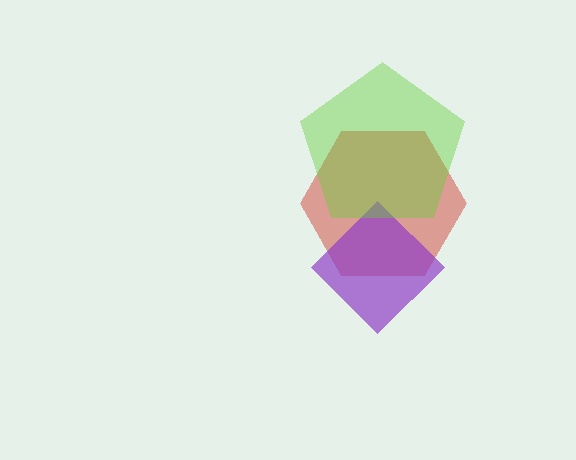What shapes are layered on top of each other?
The layered shapes are: a red hexagon, a purple diamond, a lime pentagon.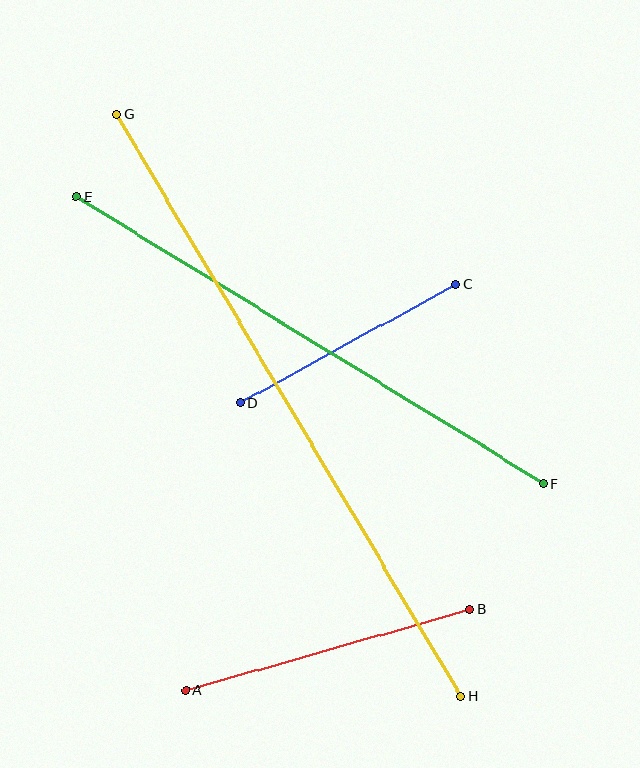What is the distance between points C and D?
The distance is approximately 246 pixels.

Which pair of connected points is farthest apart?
Points G and H are farthest apart.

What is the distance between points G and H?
The distance is approximately 676 pixels.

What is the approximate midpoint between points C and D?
The midpoint is at approximately (348, 344) pixels.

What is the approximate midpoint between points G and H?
The midpoint is at approximately (289, 405) pixels.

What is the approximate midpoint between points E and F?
The midpoint is at approximately (310, 340) pixels.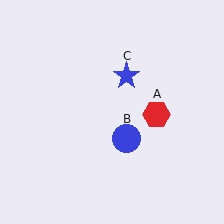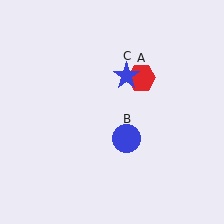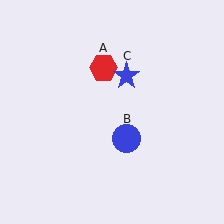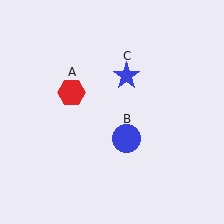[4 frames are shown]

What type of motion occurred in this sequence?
The red hexagon (object A) rotated counterclockwise around the center of the scene.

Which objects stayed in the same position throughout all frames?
Blue circle (object B) and blue star (object C) remained stationary.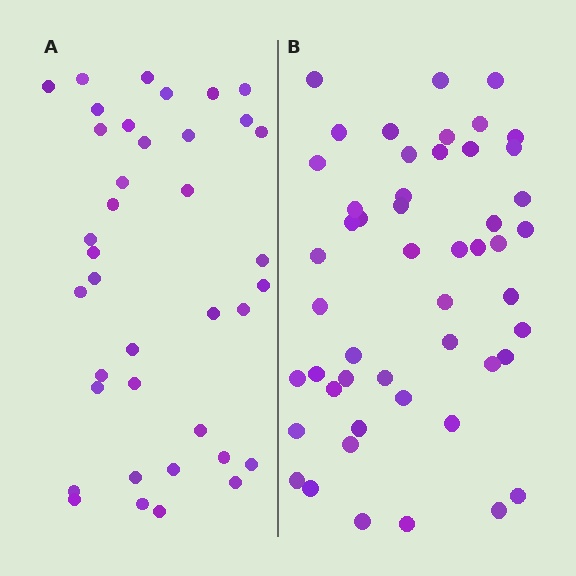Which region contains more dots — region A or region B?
Region B (the right region) has more dots.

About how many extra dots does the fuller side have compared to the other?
Region B has roughly 12 or so more dots than region A.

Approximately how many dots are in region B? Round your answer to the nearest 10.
About 50 dots.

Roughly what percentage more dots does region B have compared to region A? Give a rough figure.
About 30% more.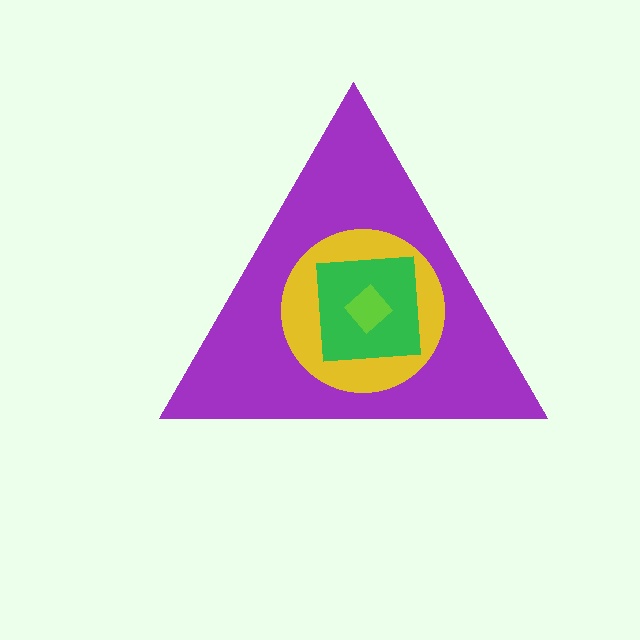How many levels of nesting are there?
4.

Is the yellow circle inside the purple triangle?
Yes.